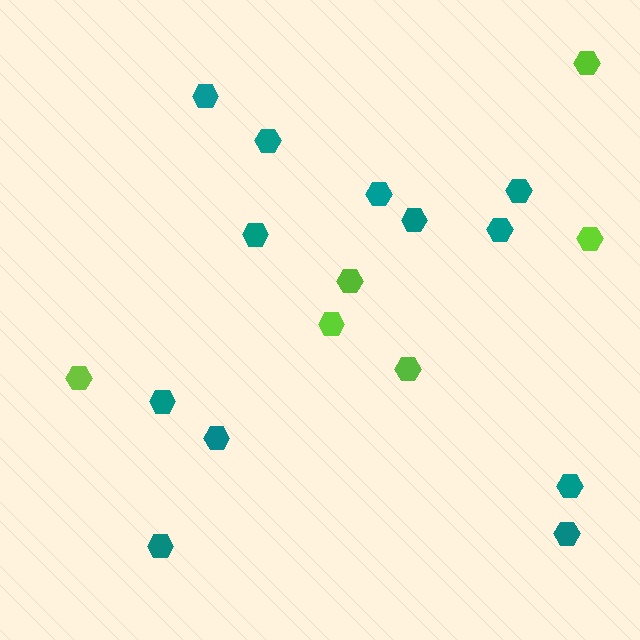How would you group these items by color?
There are 2 groups: one group of lime hexagons (6) and one group of teal hexagons (12).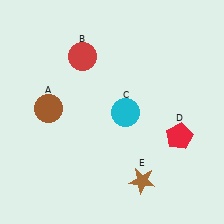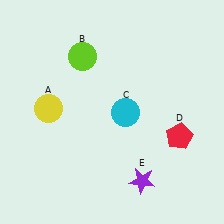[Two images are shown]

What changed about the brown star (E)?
In Image 1, E is brown. In Image 2, it changed to purple.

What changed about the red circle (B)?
In Image 1, B is red. In Image 2, it changed to lime.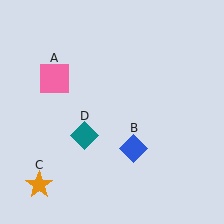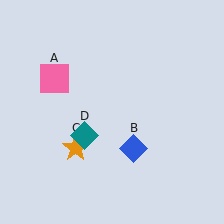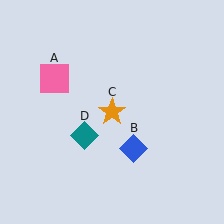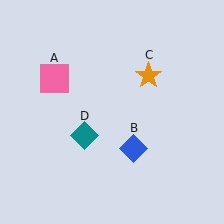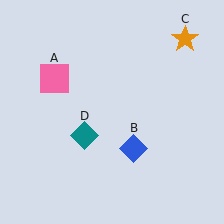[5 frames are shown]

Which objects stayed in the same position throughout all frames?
Pink square (object A) and blue diamond (object B) and teal diamond (object D) remained stationary.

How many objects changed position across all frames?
1 object changed position: orange star (object C).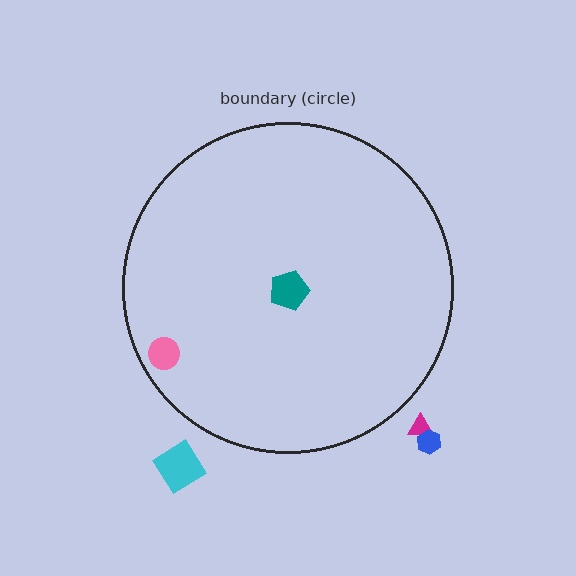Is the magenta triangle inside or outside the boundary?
Outside.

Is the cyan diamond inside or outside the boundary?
Outside.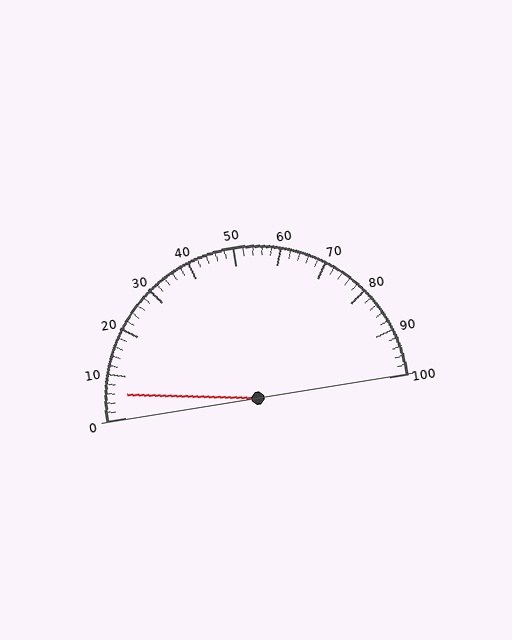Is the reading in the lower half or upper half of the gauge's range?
The reading is in the lower half of the range (0 to 100).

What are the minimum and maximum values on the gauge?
The gauge ranges from 0 to 100.